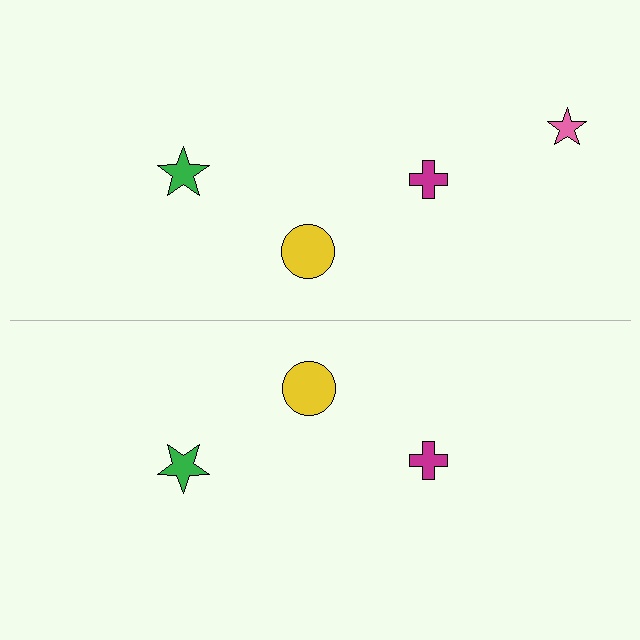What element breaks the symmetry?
A pink star is missing from the bottom side.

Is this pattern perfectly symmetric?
No, the pattern is not perfectly symmetric. A pink star is missing from the bottom side.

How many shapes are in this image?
There are 7 shapes in this image.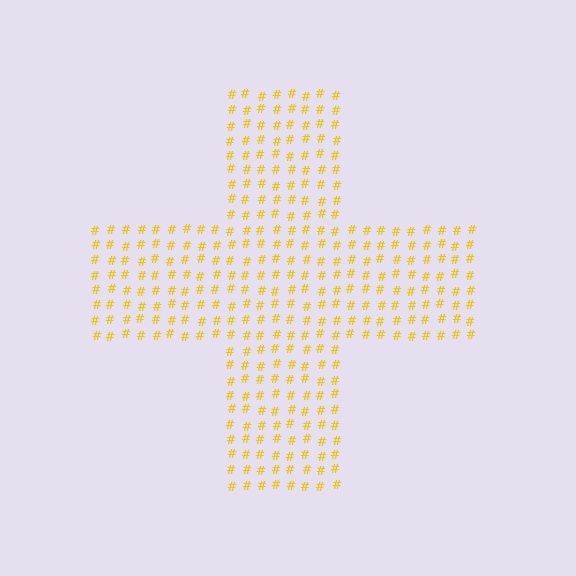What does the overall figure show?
The overall figure shows a cross.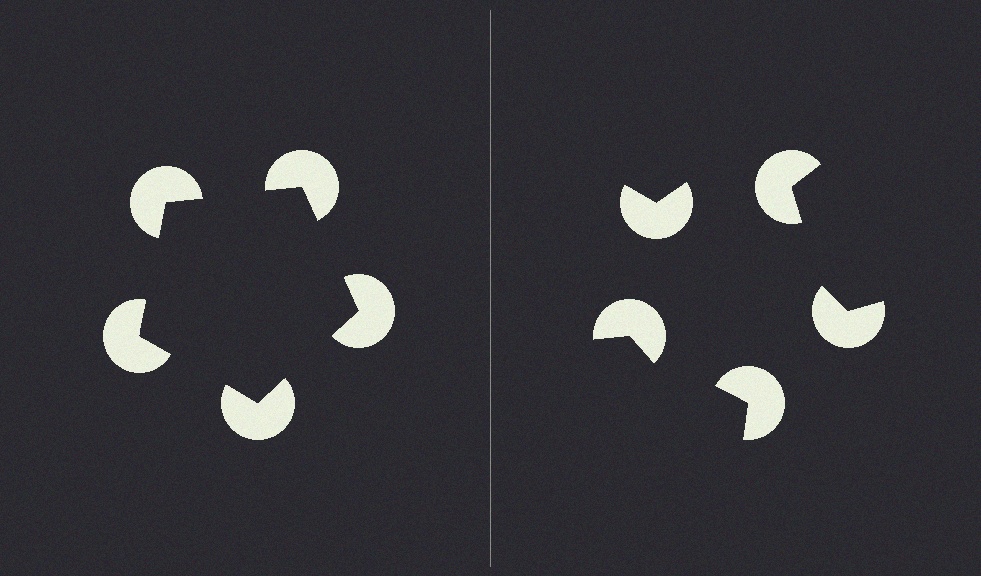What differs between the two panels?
The pac-man discs are positioned identically on both sides; only the wedge orientations differ. On the left they align to a pentagon; on the right they are misaligned.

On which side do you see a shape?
An illusory pentagon appears on the left side. On the right side the wedge cuts are rotated, so no coherent shape forms.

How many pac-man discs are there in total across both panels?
10 — 5 on each side.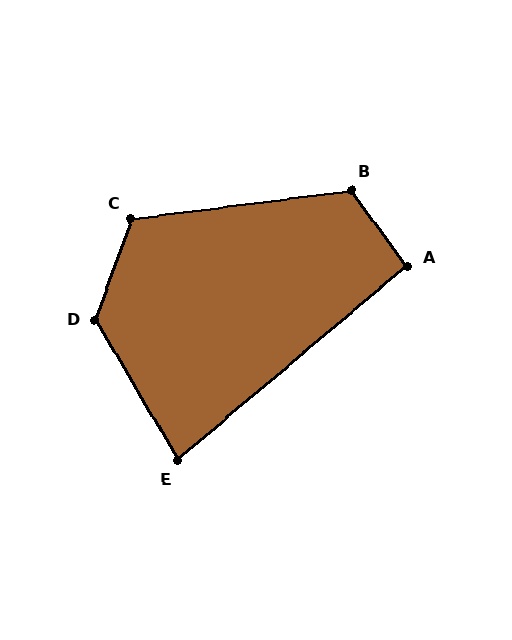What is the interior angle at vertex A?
Approximately 94 degrees (approximately right).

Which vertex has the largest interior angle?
D, at approximately 130 degrees.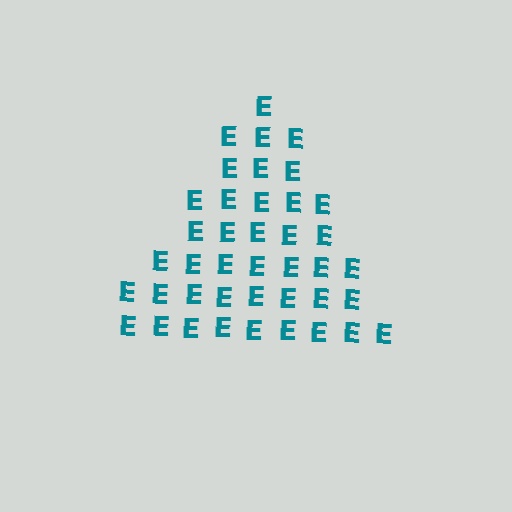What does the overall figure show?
The overall figure shows a triangle.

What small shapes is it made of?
It is made of small letter E's.